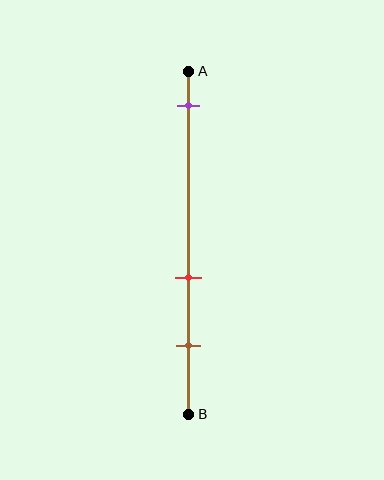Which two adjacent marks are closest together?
The red and brown marks are the closest adjacent pair.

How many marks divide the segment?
There are 3 marks dividing the segment.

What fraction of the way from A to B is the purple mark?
The purple mark is approximately 10% (0.1) of the way from A to B.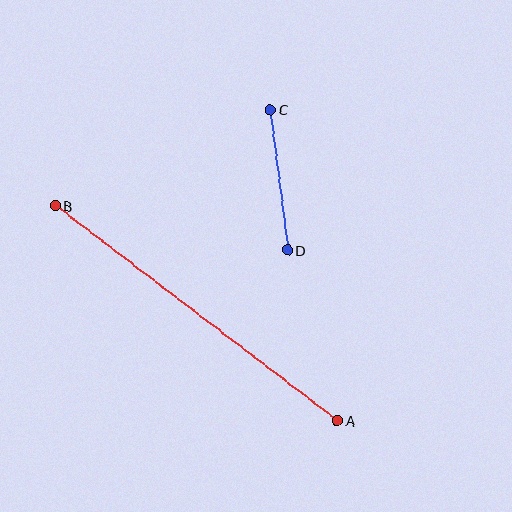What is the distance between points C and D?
The distance is approximately 141 pixels.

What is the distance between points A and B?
The distance is approximately 355 pixels.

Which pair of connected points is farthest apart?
Points A and B are farthest apart.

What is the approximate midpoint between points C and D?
The midpoint is at approximately (279, 180) pixels.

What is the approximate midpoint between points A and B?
The midpoint is at approximately (196, 313) pixels.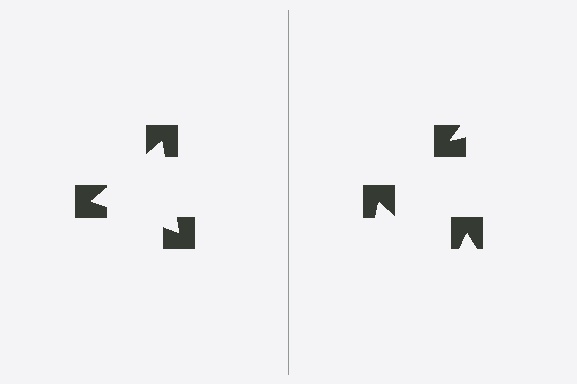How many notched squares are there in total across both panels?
6 — 3 on each side.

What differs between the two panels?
The notched squares are positioned identically on both sides; only the wedge orientations differ. On the left they align to a triangle; on the right they are misaligned.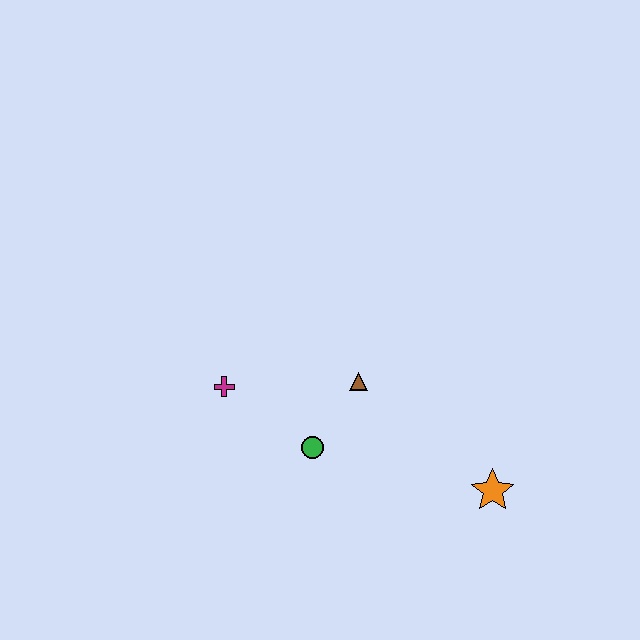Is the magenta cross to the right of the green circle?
No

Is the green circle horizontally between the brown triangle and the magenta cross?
Yes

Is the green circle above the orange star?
Yes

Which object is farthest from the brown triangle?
The orange star is farthest from the brown triangle.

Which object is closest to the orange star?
The brown triangle is closest to the orange star.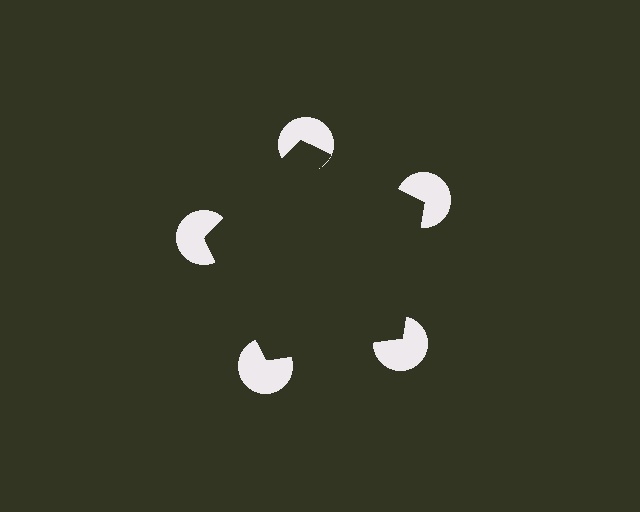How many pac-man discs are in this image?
There are 5 — one at each vertex of the illusory pentagon.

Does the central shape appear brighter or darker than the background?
It typically appears slightly darker than the background, even though no actual brightness change is drawn.